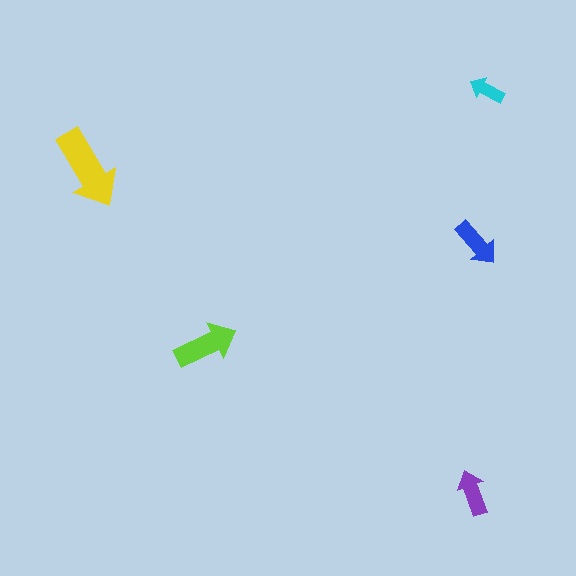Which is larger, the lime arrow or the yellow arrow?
The yellow one.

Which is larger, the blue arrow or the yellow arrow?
The yellow one.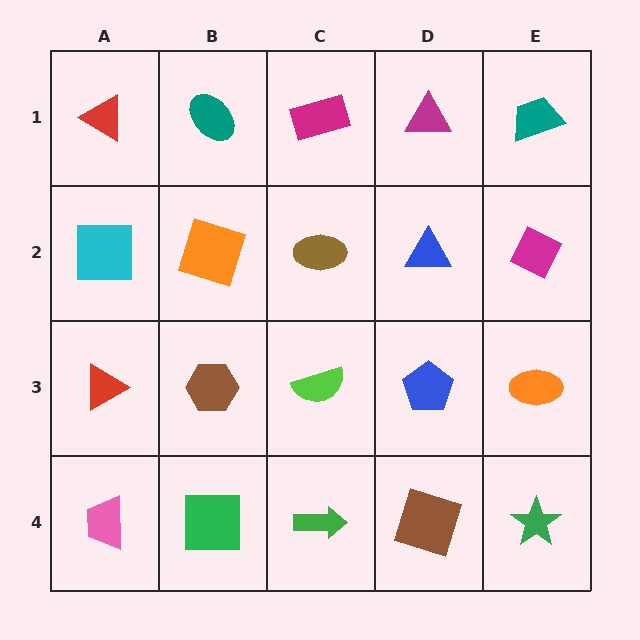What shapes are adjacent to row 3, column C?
A brown ellipse (row 2, column C), a green arrow (row 4, column C), a brown hexagon (row 3, column B), a blue pentagon (row 3, column D).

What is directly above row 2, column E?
A teal trapezoid.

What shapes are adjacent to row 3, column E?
A magenta diamond (row 2, column E), a green star (row 4, column E), a blue pentagon (row 3, column D).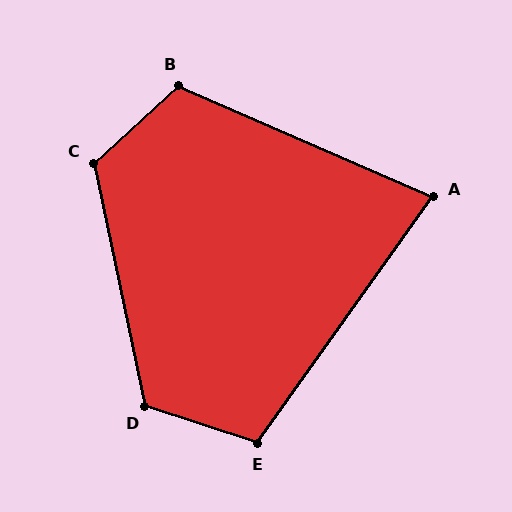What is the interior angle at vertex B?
Approximately 114 degrees (obtuse).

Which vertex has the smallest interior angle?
A, at approximately 78 degrees.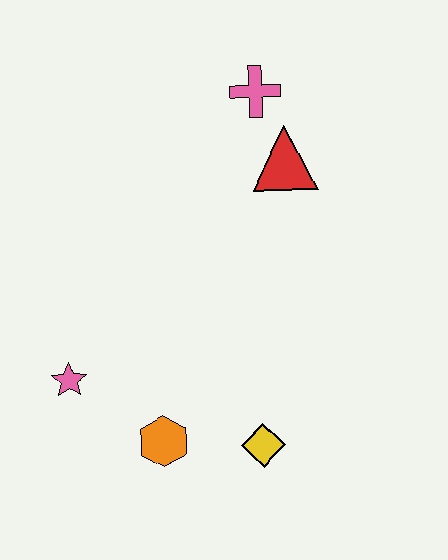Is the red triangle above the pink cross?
No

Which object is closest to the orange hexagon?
The yellow diamond is closest to the orange hexagon.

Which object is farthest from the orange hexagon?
The pink cross is farthest from the orange hexagon.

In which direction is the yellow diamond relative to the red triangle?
The yellow diamond is below the red triangle.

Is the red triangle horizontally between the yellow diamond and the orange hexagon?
No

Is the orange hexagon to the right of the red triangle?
No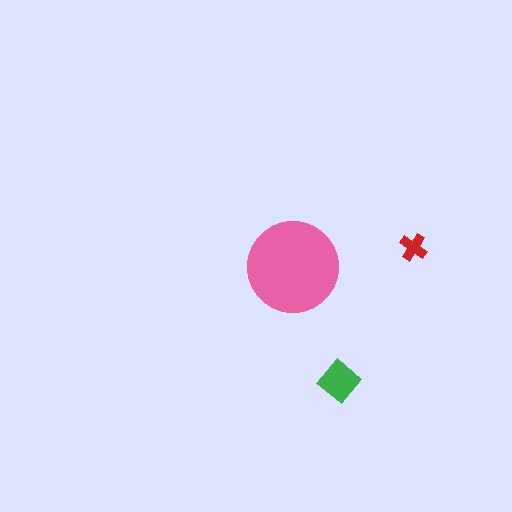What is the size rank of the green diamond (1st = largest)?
2nd.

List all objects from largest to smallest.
The pink circle, the green diamond, the red cross.